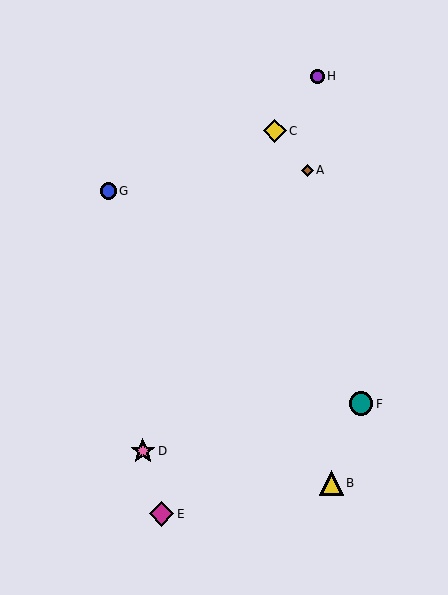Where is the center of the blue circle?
The center of the blue circle is at (108, 191).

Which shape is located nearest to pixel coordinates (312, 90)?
The purple circle (labeled H) at (317, 76) is nearest to that location.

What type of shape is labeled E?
Shape E is a magenta diamond.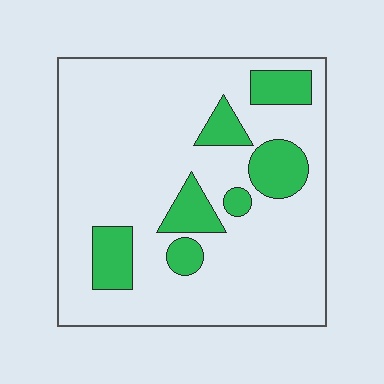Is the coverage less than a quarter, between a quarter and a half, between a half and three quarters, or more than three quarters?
Less than a quarter.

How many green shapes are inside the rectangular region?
7.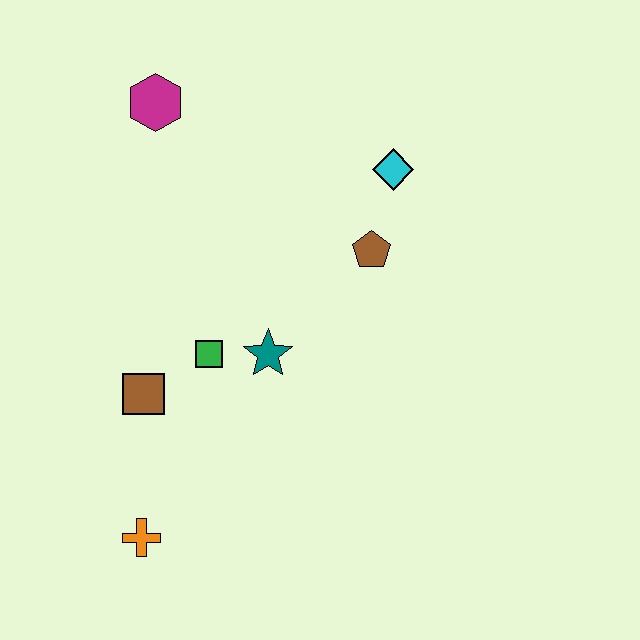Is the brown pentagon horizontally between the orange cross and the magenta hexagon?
No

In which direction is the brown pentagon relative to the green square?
The brown pentagon is to the right of the green square.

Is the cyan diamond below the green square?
No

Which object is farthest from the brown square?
The cyan diamond is farthest from the brown square.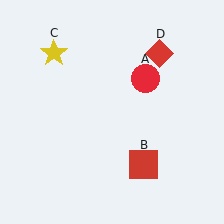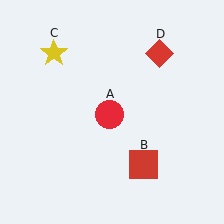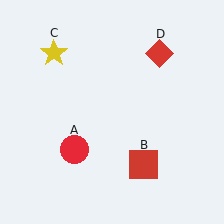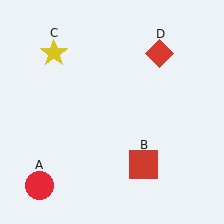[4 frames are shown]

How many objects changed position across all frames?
1 object changed position: red circle (object A).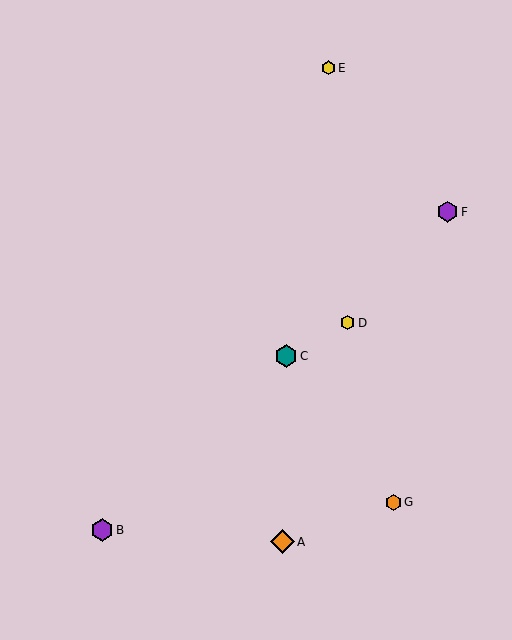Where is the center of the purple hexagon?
The center of the purple hexagon is at (448, 212).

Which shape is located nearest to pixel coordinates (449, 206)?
The purple hexagon (labeled F) at (448, 212) is nearest to that location.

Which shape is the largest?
The orange diamond (labeled A) is the largest.